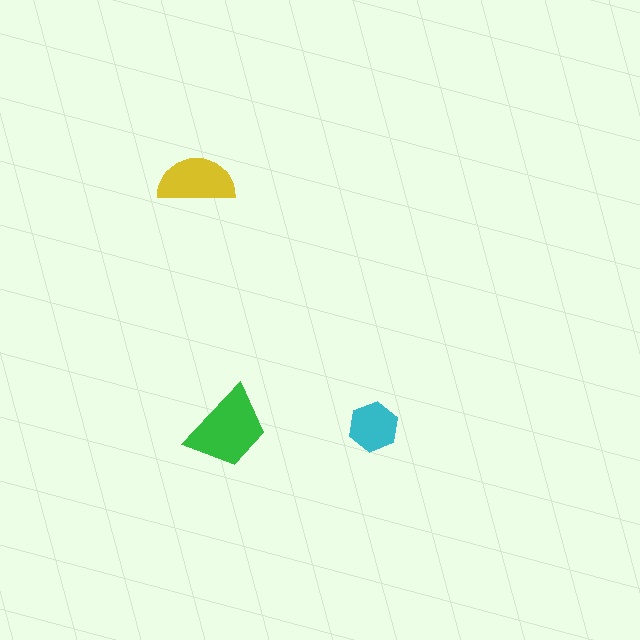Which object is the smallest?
The cyan hexagon.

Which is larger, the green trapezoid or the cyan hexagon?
The green trapezoid.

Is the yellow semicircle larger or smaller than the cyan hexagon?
Larger.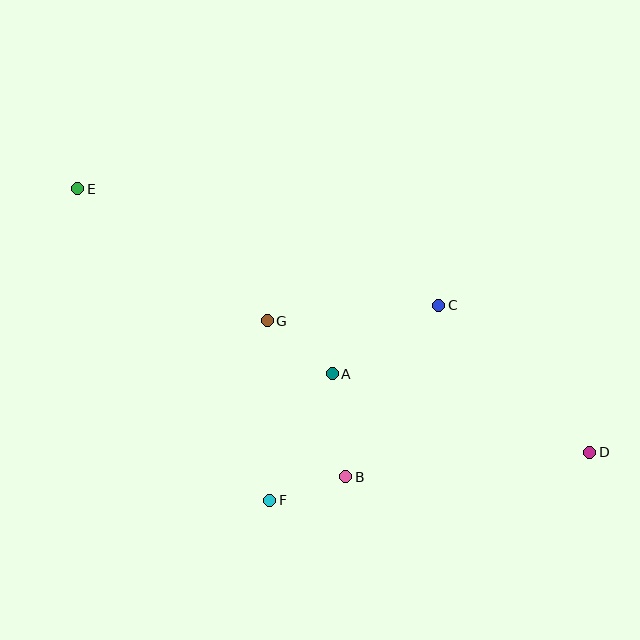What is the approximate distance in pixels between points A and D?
The distance between A and D is approximately 269 pixels.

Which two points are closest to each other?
Points B and F are closest to each other.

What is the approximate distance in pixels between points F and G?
The distance between F and G is approximately 180 pixels.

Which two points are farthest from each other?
Points D and E are farthest from each other.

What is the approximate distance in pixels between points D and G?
The distance between D and G is approximately 349 pixels.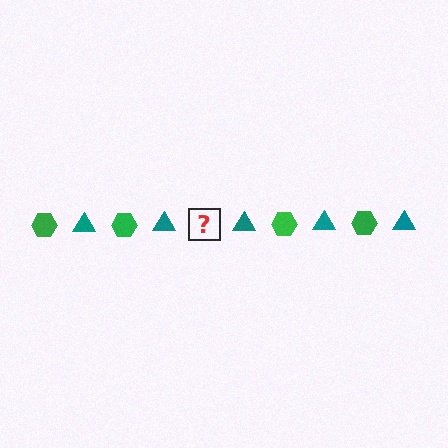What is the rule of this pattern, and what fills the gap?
The rule is that the pattern alternates between green hexagon and teal triangle. The gap should be filled with a green hexagon.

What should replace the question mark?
The question mark should be replaced with a green hexagon.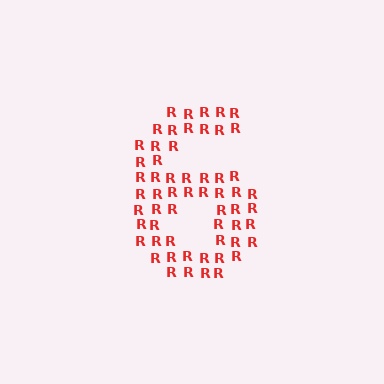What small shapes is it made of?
It is made of small letter R's.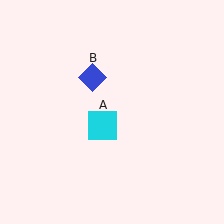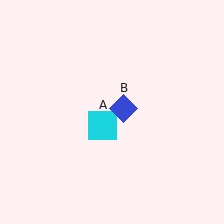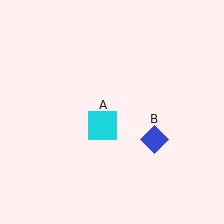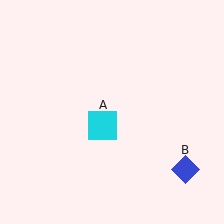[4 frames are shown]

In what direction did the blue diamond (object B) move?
The blue diamond (object B) moved down and to the right.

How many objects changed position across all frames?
1 object changed position: blue diamond (object B).